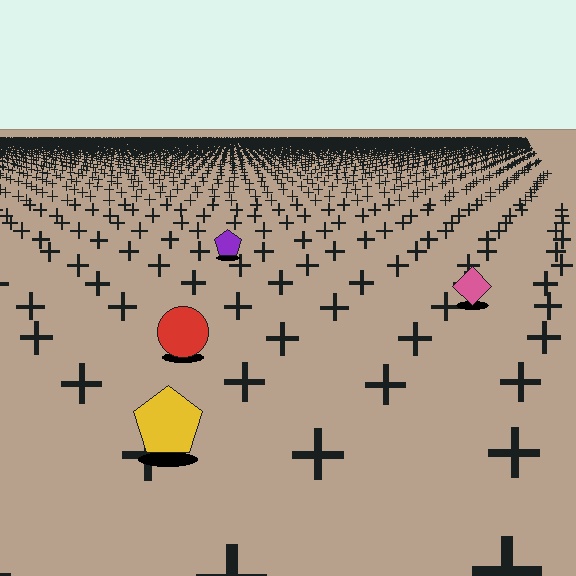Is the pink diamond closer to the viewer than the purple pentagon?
Yes. The pink diamond is closer — you can tell from the texture gradient: the ground texture is coarser near it.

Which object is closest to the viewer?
The yellow pentagon is closest. The texture marks near it are larger and more spread out.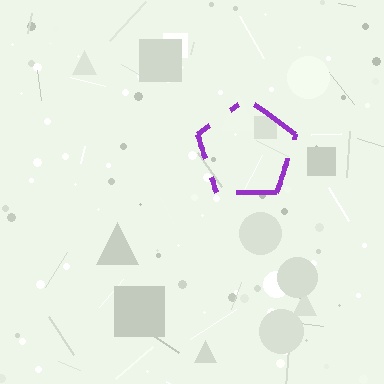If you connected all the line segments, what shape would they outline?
They would outline a pentagon.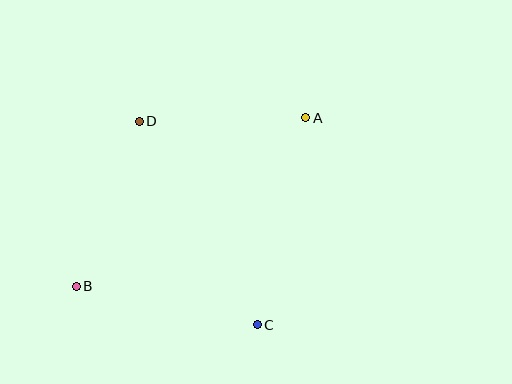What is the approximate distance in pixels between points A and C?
The distance between A and C is approximately 212 pixels.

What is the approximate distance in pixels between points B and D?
The distance between B and D is approximately 177 pixels.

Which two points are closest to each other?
Points A and D are closest to each other.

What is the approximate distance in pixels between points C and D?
The distance between C and D is approximately 235 pixels.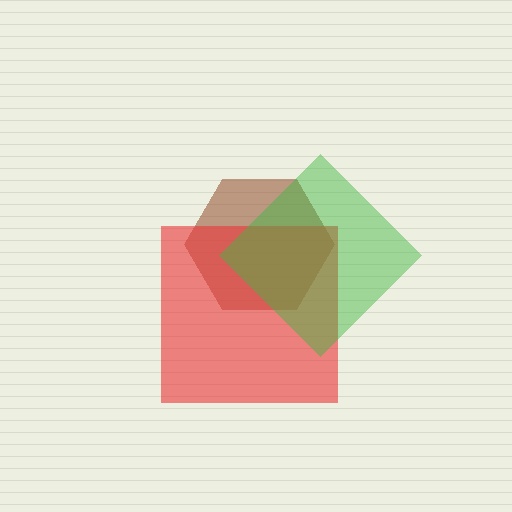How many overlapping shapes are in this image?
There are 3 overlapping shapes in the image.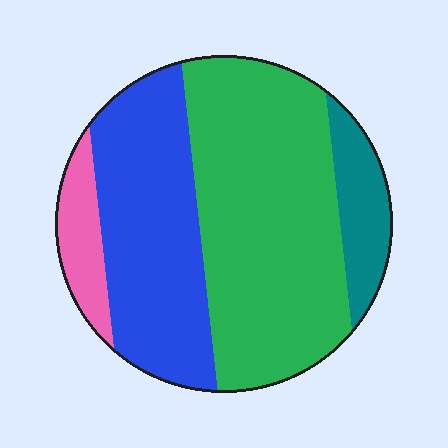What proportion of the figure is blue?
Blue covers roughly 35% of the figure.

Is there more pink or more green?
Green.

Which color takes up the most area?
Green, at roughly 50%.